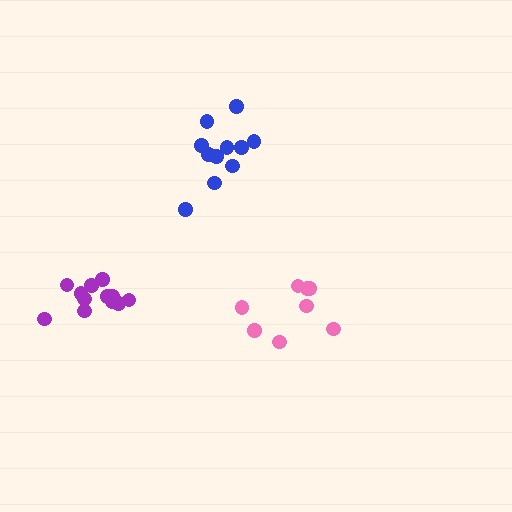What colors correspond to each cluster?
The clusters are colored: blue, purple, pink.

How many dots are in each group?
Group 1: 11 dots, Group 2: 12 dots, Group 3: 8 dots (31 total).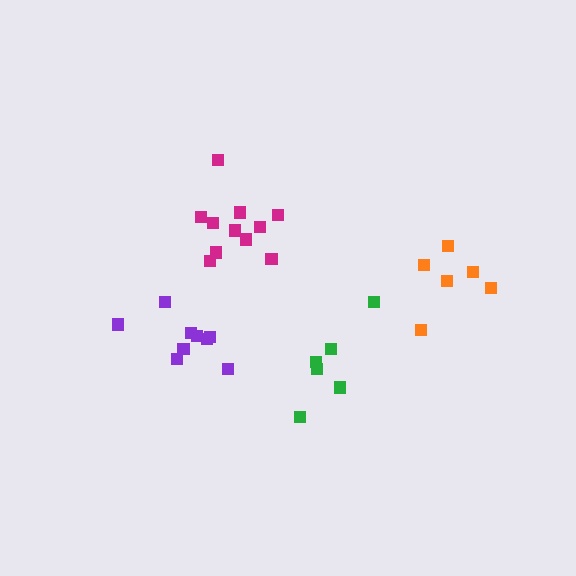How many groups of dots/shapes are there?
There are 4 groups.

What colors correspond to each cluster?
The clusters are colored: magenta, purple, orange, green.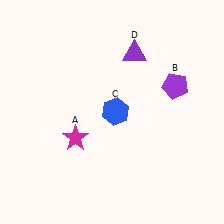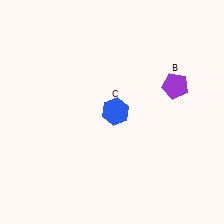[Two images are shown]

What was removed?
The purple triangle (D), the magenta star (A) were removed in Image 2.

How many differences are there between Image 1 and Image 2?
There are 2 differences between the two images.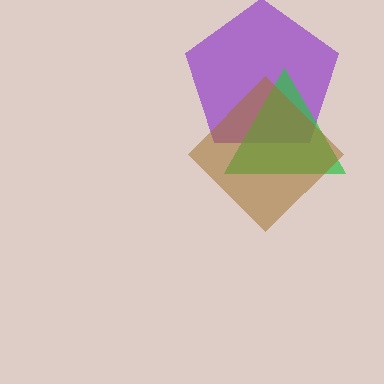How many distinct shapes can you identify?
There are 3 distinct shapes: a purple pentagon, a green triangle, a brown diamond.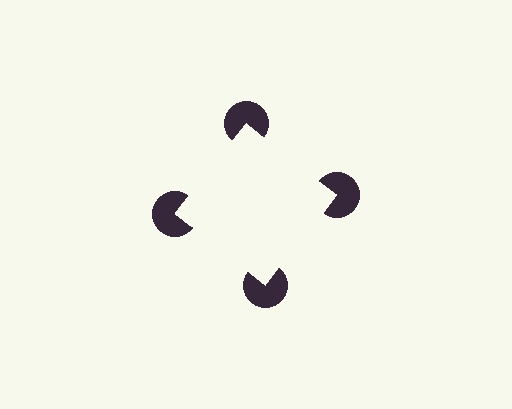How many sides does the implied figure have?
4 sides.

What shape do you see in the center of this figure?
An illusory square — its edges are inferred from the aligned wedge cuts in the pac-man discs, not physically drawn.